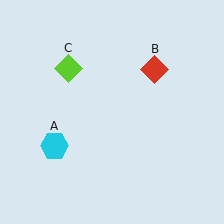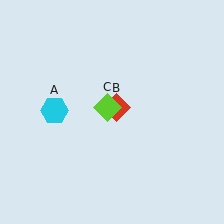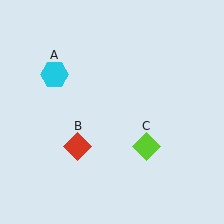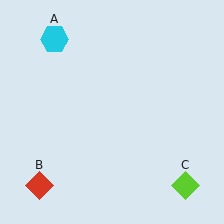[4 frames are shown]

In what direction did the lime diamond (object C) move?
The lime diamond (object C) moved down and to the right.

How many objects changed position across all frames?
3 objects changed position: cyan hexagon (object A), red diamond (object B), lime diamond (object C).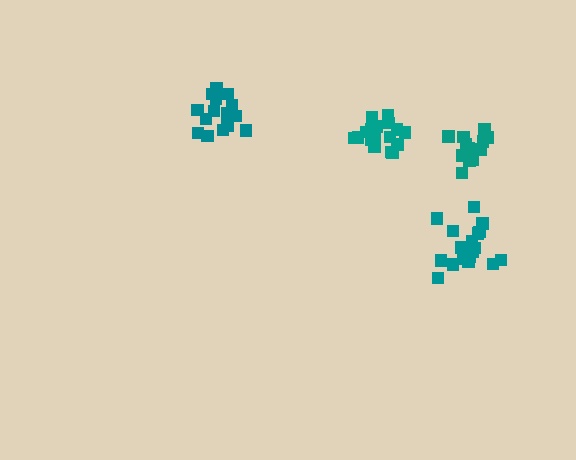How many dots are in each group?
Group 1: 17 dots, Group 2: 18 dots, Group 3: 15 dots, Group 4: 19 dots (69 total).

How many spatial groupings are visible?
There are 4 spatial groupings.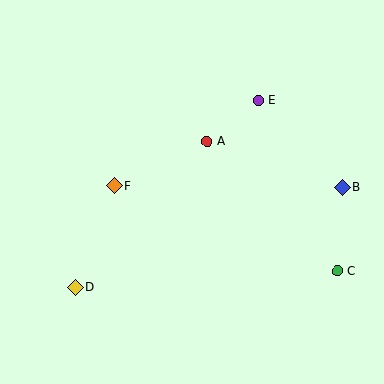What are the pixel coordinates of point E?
Point E is at (258, 101).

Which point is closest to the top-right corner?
Point E is closest to the top-right corner.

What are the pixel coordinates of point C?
Point C is at (337, 271).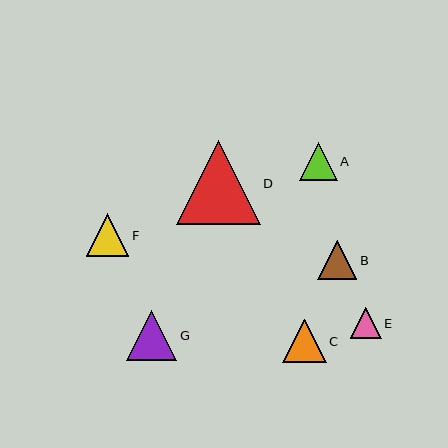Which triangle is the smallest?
Triangle E is the smallest with a size of approximately 31 pixels.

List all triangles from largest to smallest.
From largest to smallest: D, G, C, F, B, A, E.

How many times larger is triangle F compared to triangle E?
Triangle F is approximately 1.4 times the size of triangle E.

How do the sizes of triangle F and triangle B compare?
Triangle F and triangle B are approximately the same size.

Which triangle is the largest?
Triangle D is the largest with a size of approximately 84 pixels.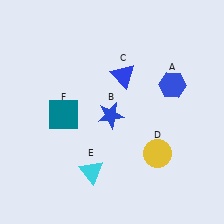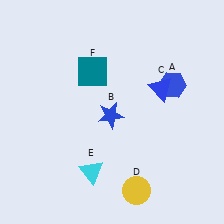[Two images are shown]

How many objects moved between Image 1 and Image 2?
3 objects moved between the two images.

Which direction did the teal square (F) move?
The teal square (F) moved up.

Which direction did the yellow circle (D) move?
The yellow circle (D) moved down.